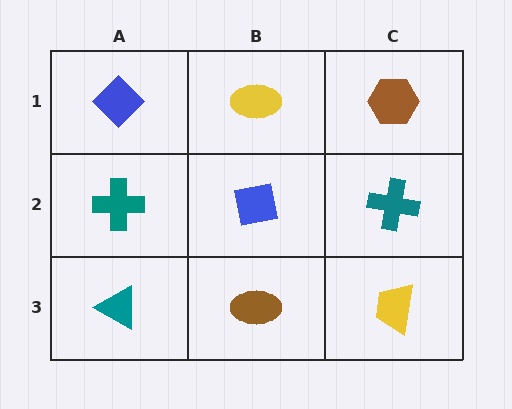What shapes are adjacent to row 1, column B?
A blue square (row 2, column B), a blue diamond (row 1, column A), a brown hexagon (row 1, column C).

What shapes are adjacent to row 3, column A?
A teal cross (row 2, column A), a brown ellipse (row 3, column B).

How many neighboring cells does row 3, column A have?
2.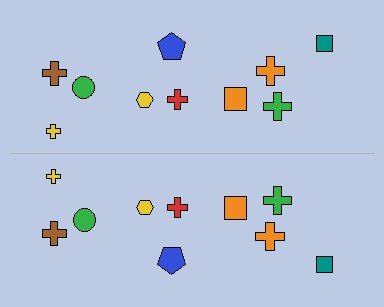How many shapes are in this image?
There are 20 shapes in this image.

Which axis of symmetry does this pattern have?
The pattern has a horizontal axis of symmetry running through the center of the image.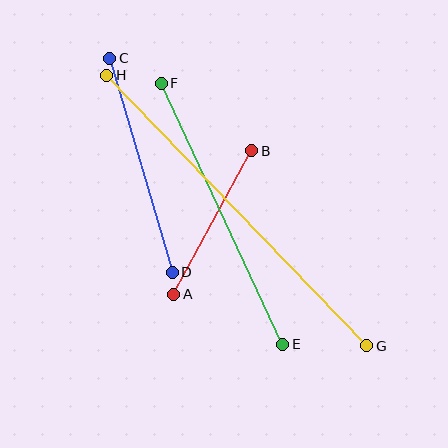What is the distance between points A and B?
The distance is approximately 163 pixels.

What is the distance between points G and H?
The distance is approximately 375 pixels.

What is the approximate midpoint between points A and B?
The midpoint is at approximately (213, 222) pixels.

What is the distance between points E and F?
The distance is approximately 288 pixels.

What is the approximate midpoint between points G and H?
The midpoint is at approximately (237, 210) pixels.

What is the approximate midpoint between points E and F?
The midpoint is at approximately (222, 214) pixels.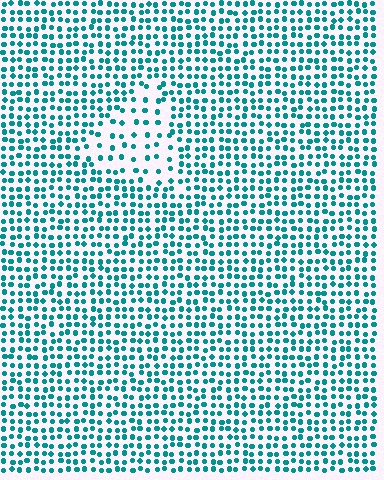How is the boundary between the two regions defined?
The boundary is defined by a change in element density (approximately 2.1x ratio). All elements are the same color, size, and shape.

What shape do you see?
I see a triangle.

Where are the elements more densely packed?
The elements are more densely packed outside the triangle boundary.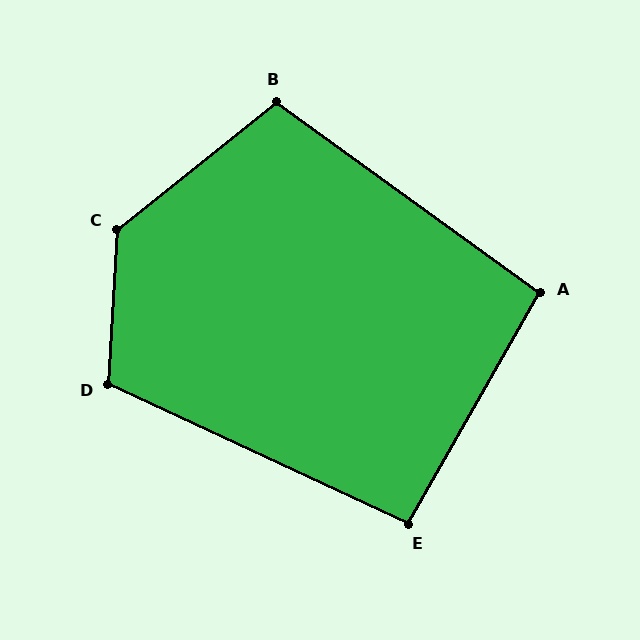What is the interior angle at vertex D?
Approximately 111 degrees (obtuse).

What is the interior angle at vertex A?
Approximately 96 degrees (obtuse).